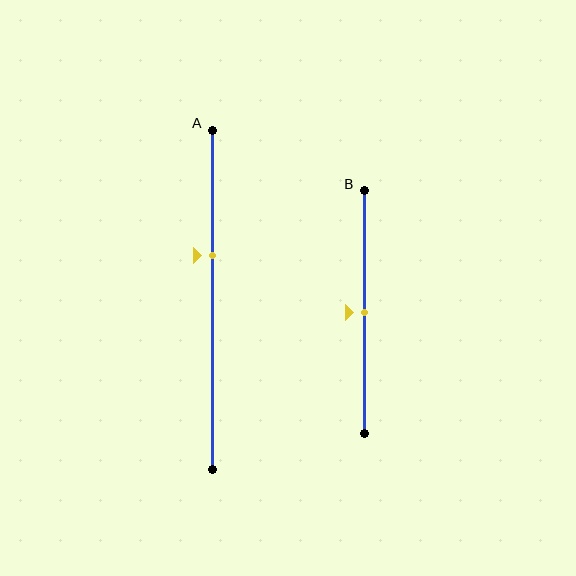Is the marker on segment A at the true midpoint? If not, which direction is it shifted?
No, the marker on segment A is shifted upward by about 13% of the segment length.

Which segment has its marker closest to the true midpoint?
Segment B has its marker closest to the true midpoint.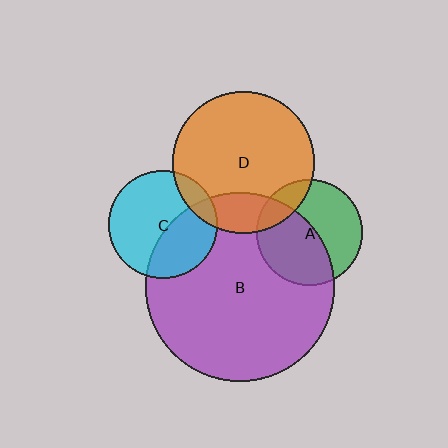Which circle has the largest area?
Circle B (purple).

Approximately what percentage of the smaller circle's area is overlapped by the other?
Approximately 50%.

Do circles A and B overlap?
Yes.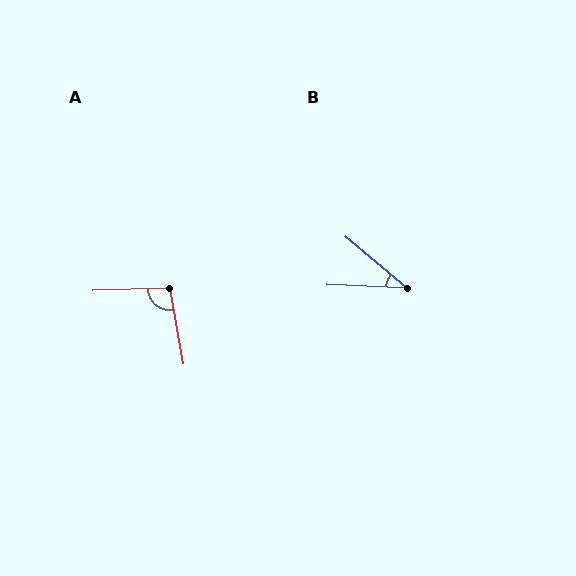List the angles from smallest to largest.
B (37°), A (98°).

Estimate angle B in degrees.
Approximately 37 degrees.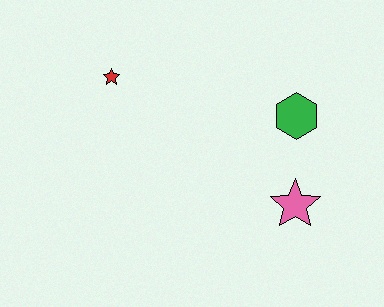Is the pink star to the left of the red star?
No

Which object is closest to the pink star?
The green hexagon is closest to the pink star.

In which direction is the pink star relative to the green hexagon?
The pink star is below the green hexagon.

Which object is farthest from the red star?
The pink star is farthest from the red star.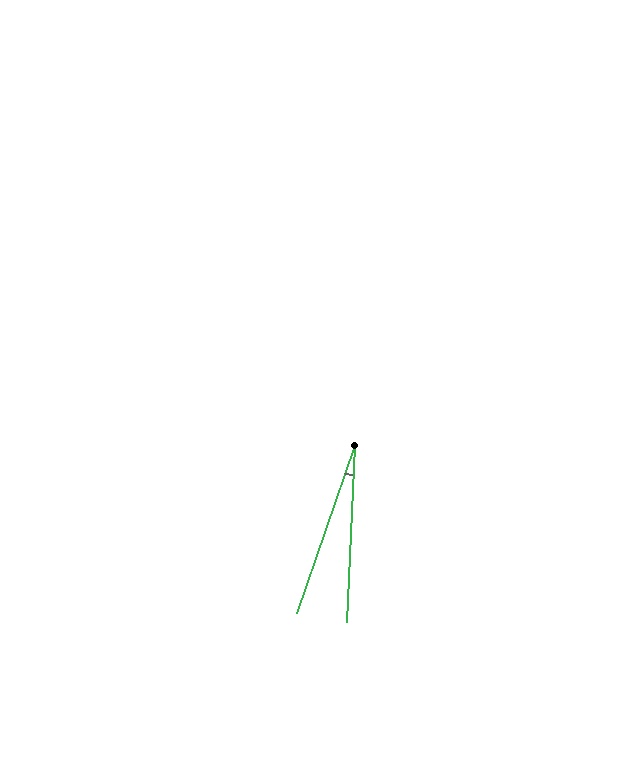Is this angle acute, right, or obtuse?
It is acute.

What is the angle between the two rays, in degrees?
Approximately 17 degrees.